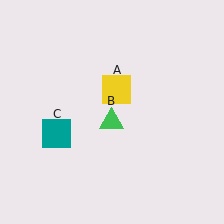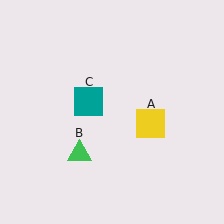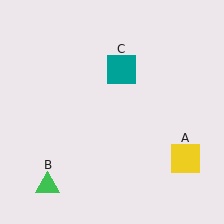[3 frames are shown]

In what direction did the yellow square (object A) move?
The yellow square (object A) moved down and to the right.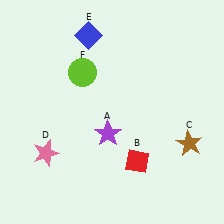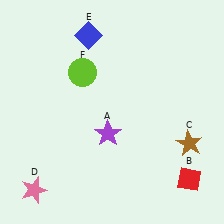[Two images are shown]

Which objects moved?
The objects that moved are: the red diamond (B), the pink star (D).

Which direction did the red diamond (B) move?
The red diamond (B) moved right.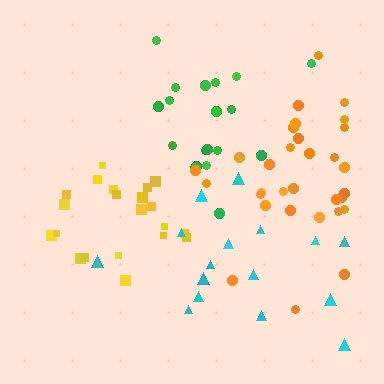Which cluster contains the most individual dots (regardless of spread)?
Orange (31).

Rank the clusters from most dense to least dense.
yellow, green, orange, cyan.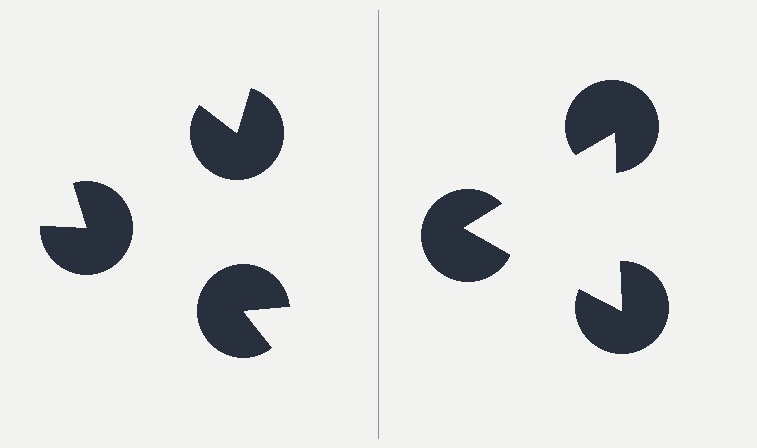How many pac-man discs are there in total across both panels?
6 — 3 on each side.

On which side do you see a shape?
An illusory triangle appears on the right side. On the left side the wedge cuts are rotated, so no coherent shape forms.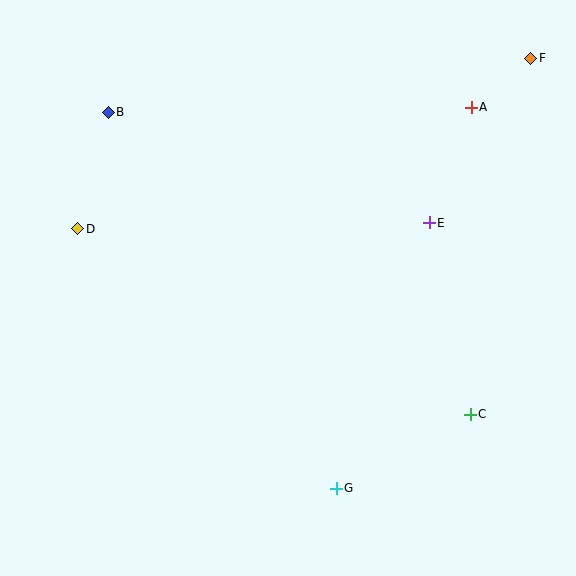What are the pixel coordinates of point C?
Point C is at (470, 414).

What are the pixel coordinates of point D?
Point D is at (78, 229).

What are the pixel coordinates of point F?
Point F is at (531, 58).